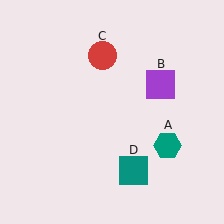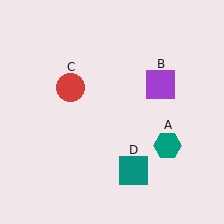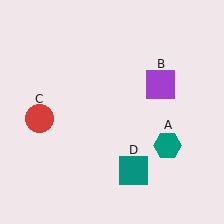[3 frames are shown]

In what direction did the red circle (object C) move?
The red circle (object C) moved down and to the left.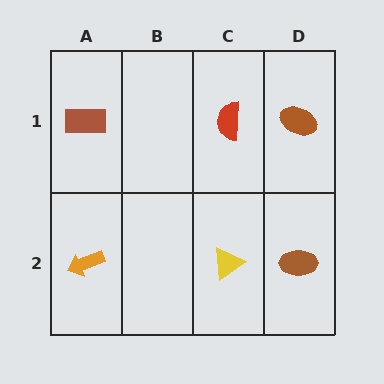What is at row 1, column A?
A brown rectangle.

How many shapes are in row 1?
3 shapes.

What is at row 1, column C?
A red semicircle.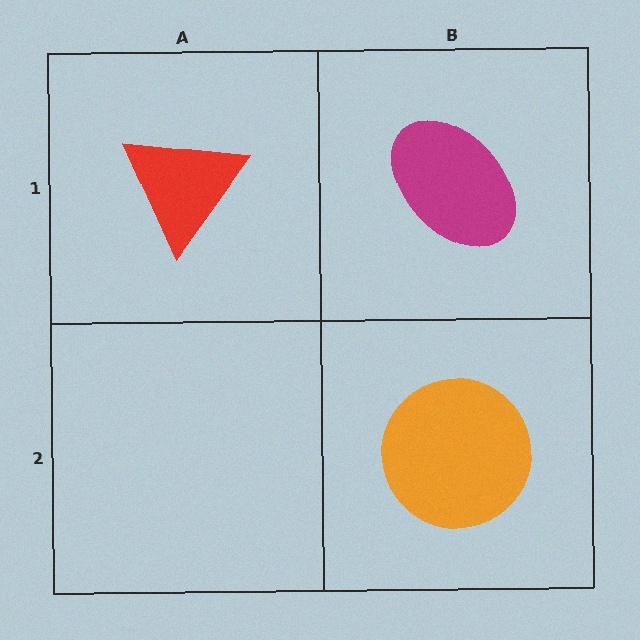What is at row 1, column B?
A magenta ellipse.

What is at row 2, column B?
An orange circle.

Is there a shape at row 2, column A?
No, that cell is empty.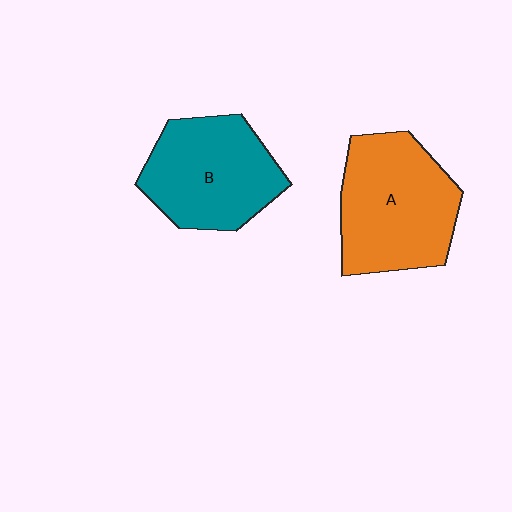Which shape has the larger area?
Shape A (orange).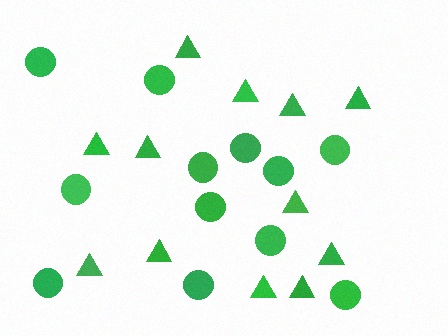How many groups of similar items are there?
There are 2 groups: one group of circles (12) and one group of triangles (12).